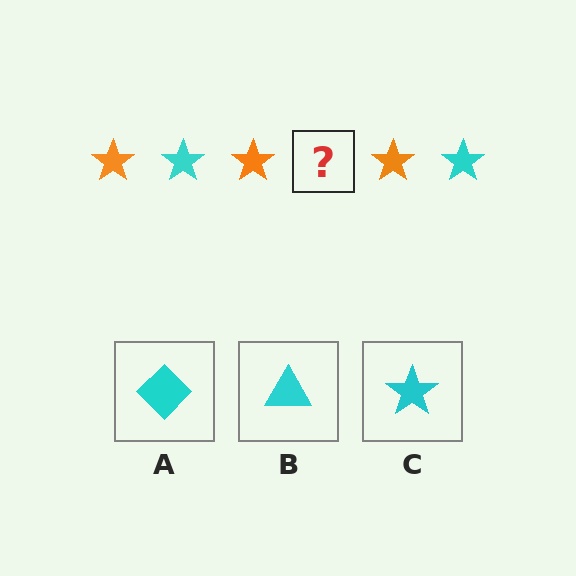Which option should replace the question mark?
Option C.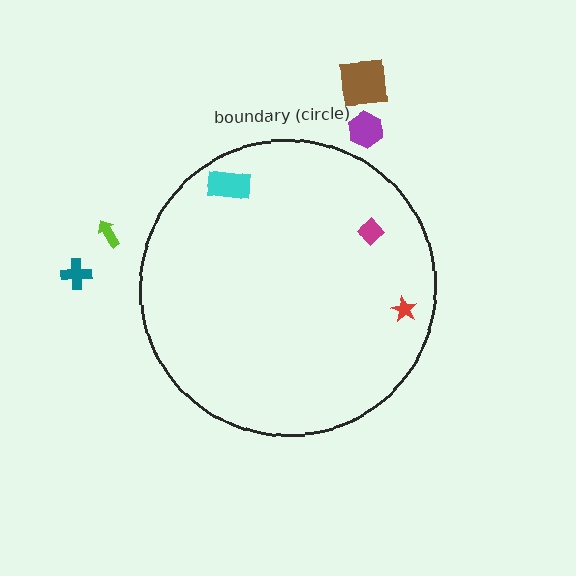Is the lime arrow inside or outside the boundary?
Outside.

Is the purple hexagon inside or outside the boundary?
Outside.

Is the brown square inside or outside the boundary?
Outside.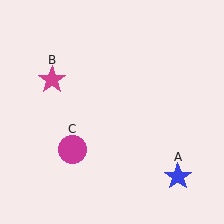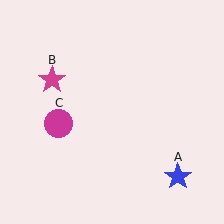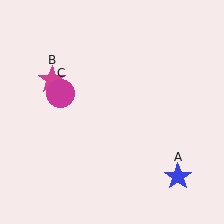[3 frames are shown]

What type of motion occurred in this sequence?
The magenta circle (object C) rotated clockwise around the center of the scene.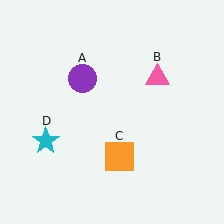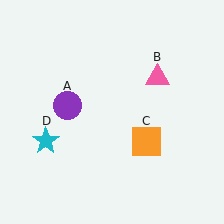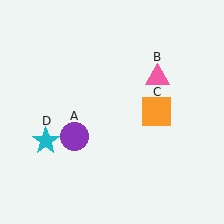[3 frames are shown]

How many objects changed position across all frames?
2 objects changed position: purple circle (object A), orange square (object C).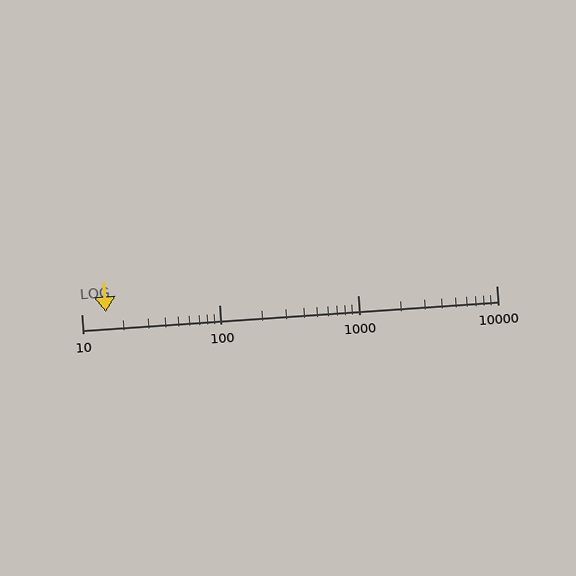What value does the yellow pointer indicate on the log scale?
The pointer indicates approximately 15.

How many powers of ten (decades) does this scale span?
The scale spans 3 decades, from 10 to 10000.